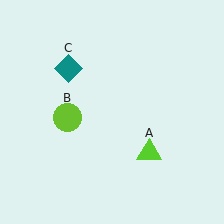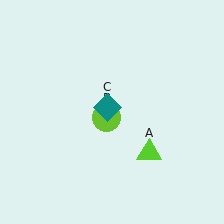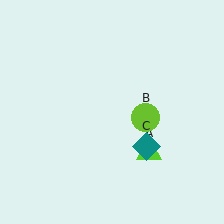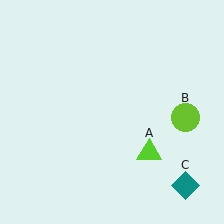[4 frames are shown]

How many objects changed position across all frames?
2 objects changed position: lime circle (object B), teal diamond (object C).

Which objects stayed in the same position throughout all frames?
Lime triangle (object A) remained stationary.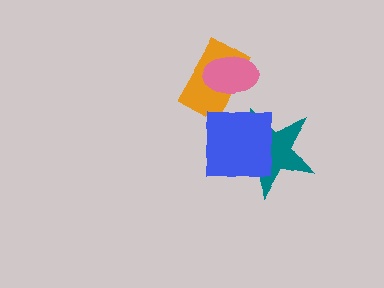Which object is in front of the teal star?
The blue square is in front of the teal star.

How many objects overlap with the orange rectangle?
1 object overlaps with the orange rectangle.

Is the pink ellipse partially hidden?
No, no other shape covers it.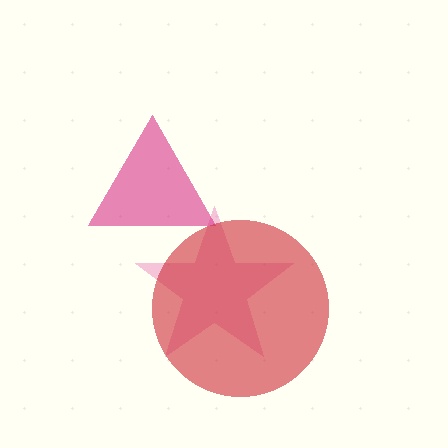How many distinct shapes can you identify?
There are 3 distinct shapes: a pink star, a magenta triangle, a red circle.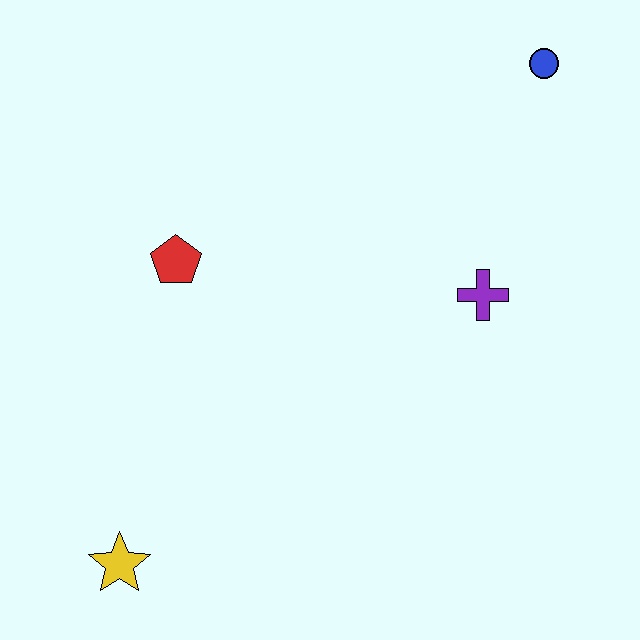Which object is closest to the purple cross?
The blue circle is closest to the purple cross.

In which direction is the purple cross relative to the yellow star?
The purple cross is to the right of the yellow star.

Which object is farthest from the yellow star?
The blue circle is farthest from the yellow star.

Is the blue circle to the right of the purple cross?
Yes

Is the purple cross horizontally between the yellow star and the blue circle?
Yes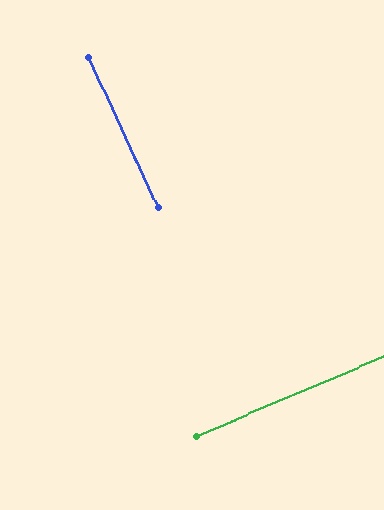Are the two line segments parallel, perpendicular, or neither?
Perpendicular — they meet at approximately 88°.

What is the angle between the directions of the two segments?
Approximately 88 degrees.